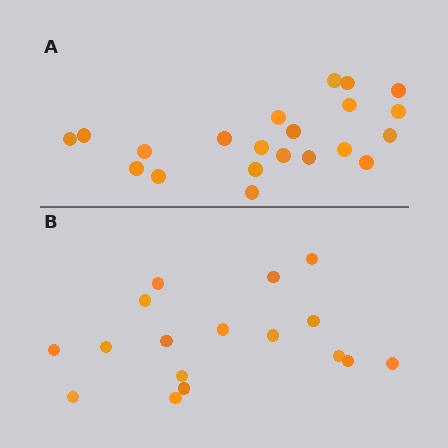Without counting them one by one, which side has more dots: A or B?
Region A (the top region) has more dots.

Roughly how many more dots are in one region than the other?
Region A has about 4 more dots than region B.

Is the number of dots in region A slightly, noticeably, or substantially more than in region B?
Region A has only slightly more — the two regions are fairly close. The ratio is roughly 1.2 to 1.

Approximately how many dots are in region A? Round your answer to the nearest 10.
About 20 dots. (The exact count is 21, which rounds to 20.)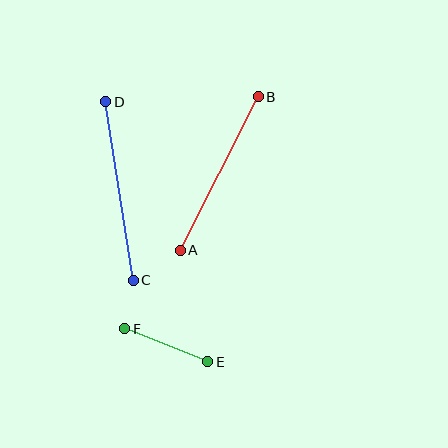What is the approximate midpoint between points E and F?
The midpoint is at approximately (166, 345) pixels.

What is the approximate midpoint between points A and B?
The midpoint is at approximately (219, 173) pixels.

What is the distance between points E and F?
The distance is approximately 89 pixels.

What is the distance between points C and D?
The distance is approximately 181 pixels.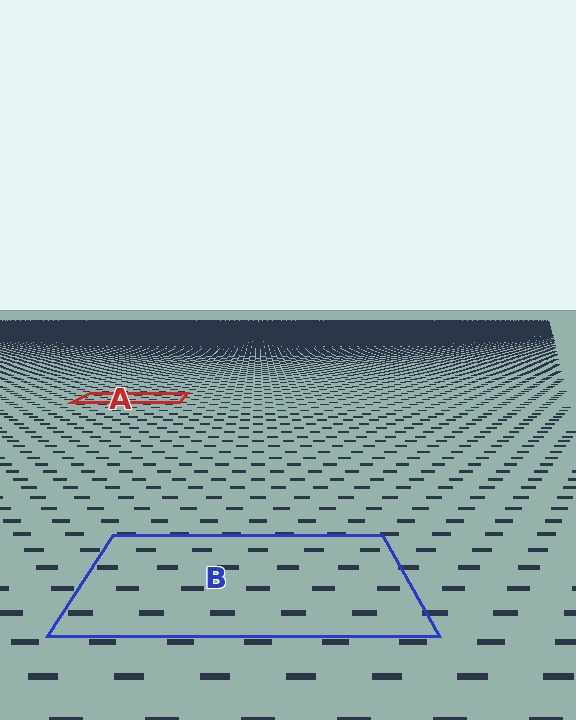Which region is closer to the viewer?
Region B is closer. The texture elements there are larger and more spread out.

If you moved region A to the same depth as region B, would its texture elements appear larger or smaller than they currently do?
They would appear larger. At a closer depth, the same texture elements are projected at a bigger on-screen size.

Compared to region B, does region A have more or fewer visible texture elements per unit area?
Region A has more texture elements per unit area — they are packed more densely because it is farther away.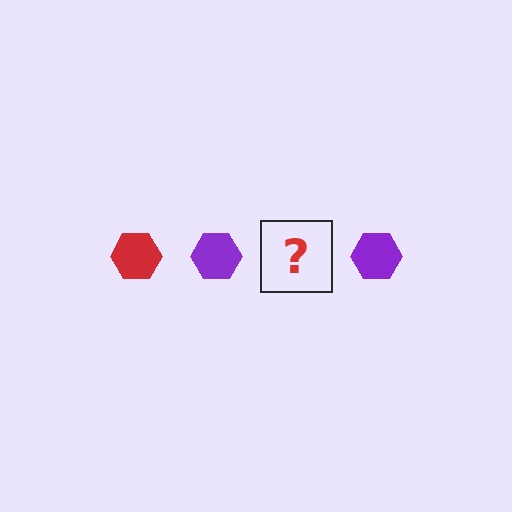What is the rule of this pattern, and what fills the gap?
The rule is that the pattern cycles through red, purple hexagons. The gap should be filled with a red hexagon.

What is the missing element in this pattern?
The missing element is a red hexagon.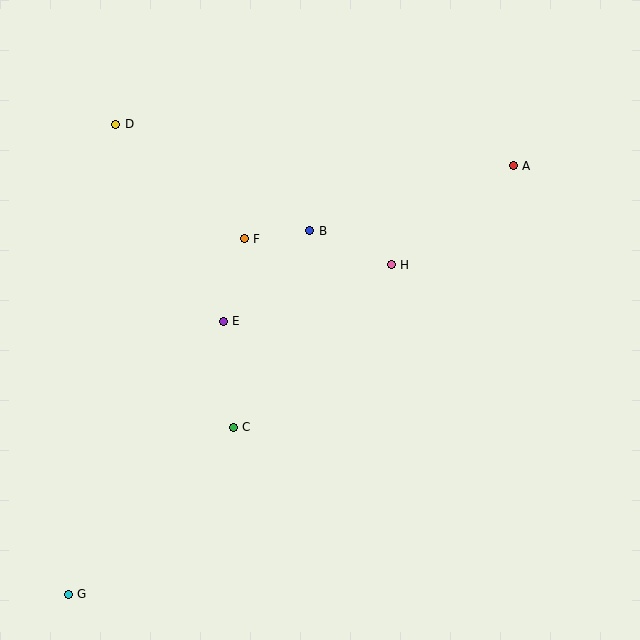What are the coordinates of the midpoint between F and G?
The midpoint between F and G is at (156, 417).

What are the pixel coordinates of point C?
Point C is at (233, 427).